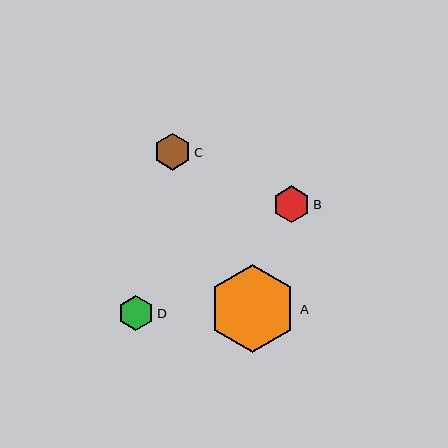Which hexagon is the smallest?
Hexagon D is the smallest with a size of approximately 36 pixels.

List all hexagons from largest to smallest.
From largest to smallest: A, B, C, D.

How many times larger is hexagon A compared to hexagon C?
Hexagon A is approximately 2.4 times the size of hexagon C.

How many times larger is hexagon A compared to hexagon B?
Hexagon A is approximately 2.4 times the size of hexagon B.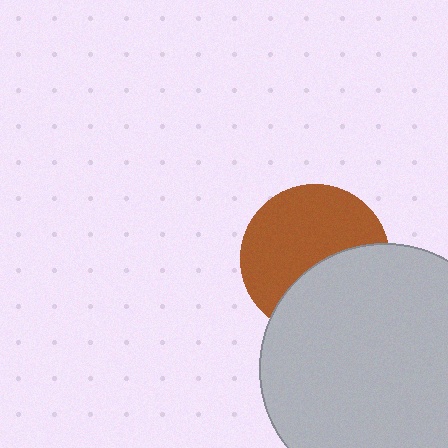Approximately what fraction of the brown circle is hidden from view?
Roughly 40% of the brown circle is hidden behind the light gray circle.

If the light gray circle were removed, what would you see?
You would see the complete brown circle.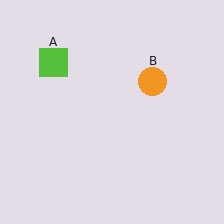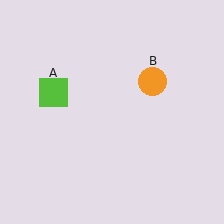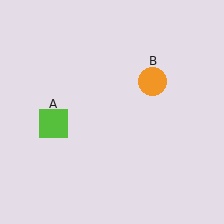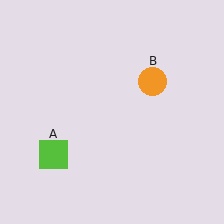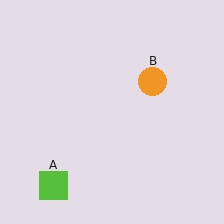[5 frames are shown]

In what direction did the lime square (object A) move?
The lime square (object A) moved down.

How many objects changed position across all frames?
1 object changed position: lime square (object A).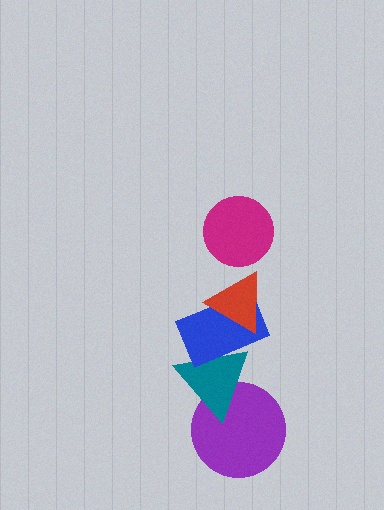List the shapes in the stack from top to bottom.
From top to bottom: the magenta circle, the red triangle, the blue rectangle, the teal triangle, the purple circle.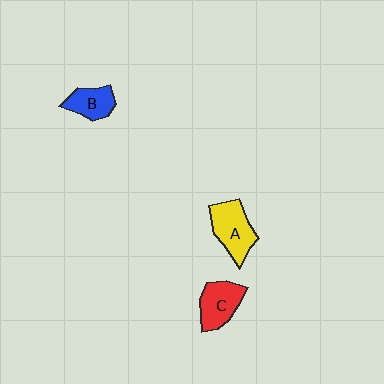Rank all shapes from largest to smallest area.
From largest to smallest: A (yellow), C (red), B (blue).